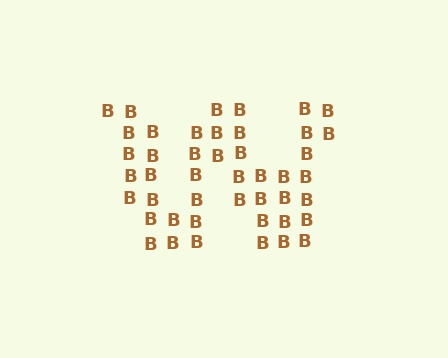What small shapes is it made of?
It is made of small letter B's.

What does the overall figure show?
The overall figure shows the letter W.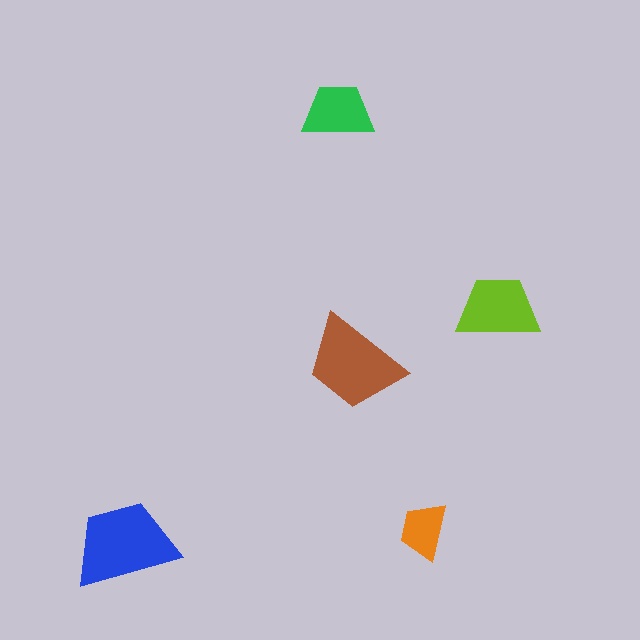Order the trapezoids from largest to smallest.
the blue one, the brown one, the lime one, the green one, the orange one.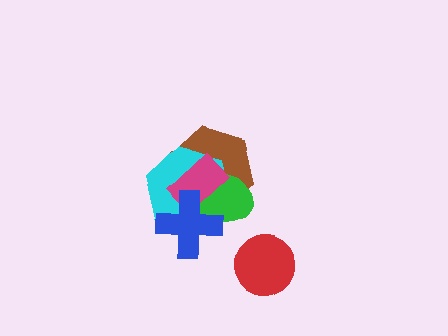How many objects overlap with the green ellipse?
4 objects overlap with the green ellipse.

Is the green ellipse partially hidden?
Yes, it is partially covered by another shape.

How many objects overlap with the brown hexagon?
4 objects overlap with the brown hexagon.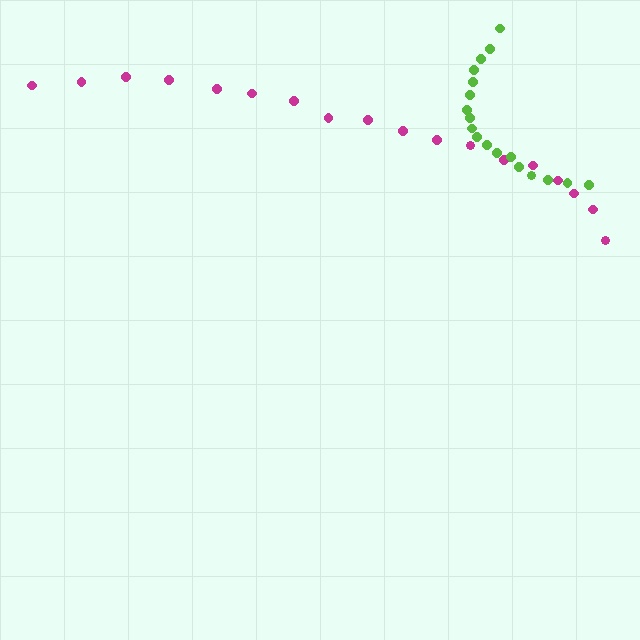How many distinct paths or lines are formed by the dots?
There are 2 distinct paths.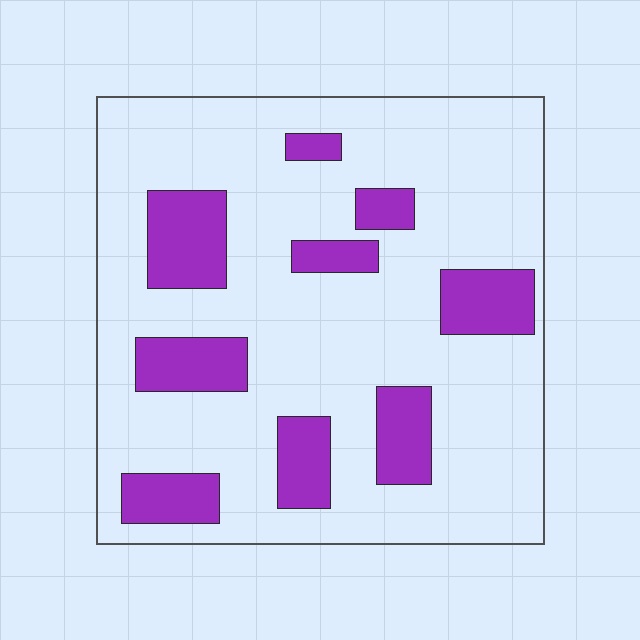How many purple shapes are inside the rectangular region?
9.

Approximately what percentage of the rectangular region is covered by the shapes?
Approximately 20%.